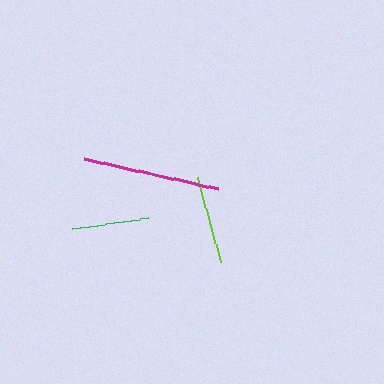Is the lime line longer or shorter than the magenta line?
The magenta line is longer than the lime line.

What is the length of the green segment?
The green segment is approximately 77 pixels long.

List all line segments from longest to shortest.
From longest to shortest: magenta, lime, green.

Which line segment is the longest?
The magenta line is the longest at approximately 137 pixels.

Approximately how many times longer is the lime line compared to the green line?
The lime line is approximately 1.2 times the length of the green line.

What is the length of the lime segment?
The lime segment is approximately 88 pixels long.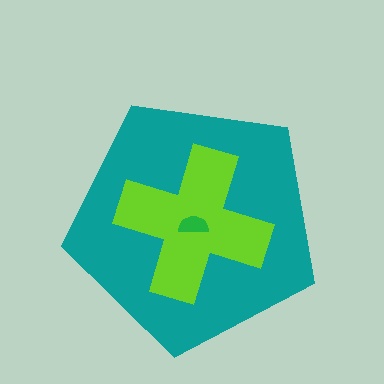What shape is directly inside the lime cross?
The green semicircle.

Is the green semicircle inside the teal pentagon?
Yes.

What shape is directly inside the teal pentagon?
The lime cross.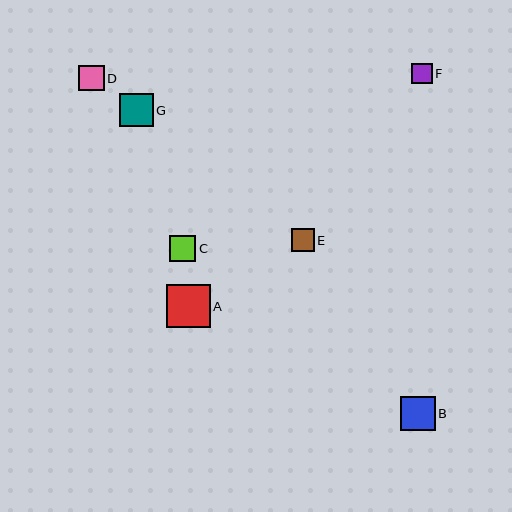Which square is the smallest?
Square F is the smallest with a size of approximately 20 pixels.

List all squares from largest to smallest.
From largest to smallest: A, B, G, C, D, E, F.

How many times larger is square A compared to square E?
Square A is approximately 1.9 times the size of square E.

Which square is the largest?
Square A is the largest with a size of approximately 43 pixels.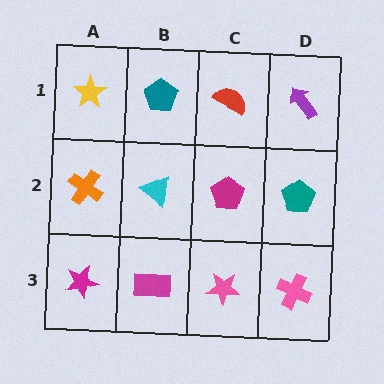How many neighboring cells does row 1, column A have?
2.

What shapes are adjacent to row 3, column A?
An orange cross (row 2, column A), a magenta rectangle (row 3, column B).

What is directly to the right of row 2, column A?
A cyan triangle.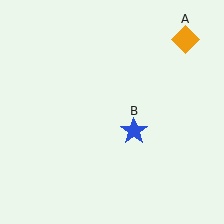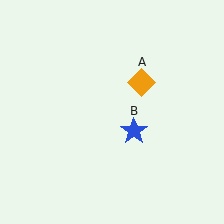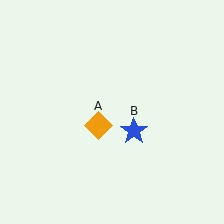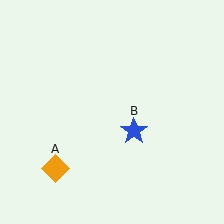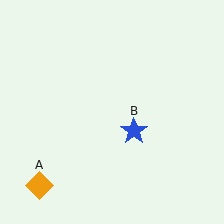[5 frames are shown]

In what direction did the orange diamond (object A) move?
The orange diamond (object A) moved down and to the left.